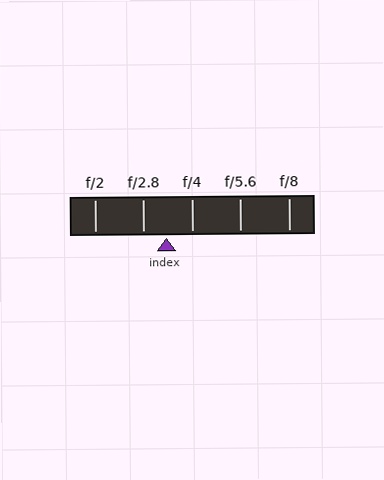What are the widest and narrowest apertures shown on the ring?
The widest aperture shown is f/2 and the narrowest is f/8.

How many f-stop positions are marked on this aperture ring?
There are 5 f-stop positions marked.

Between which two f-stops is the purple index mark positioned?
The index mark is between f/2.8 and f/4.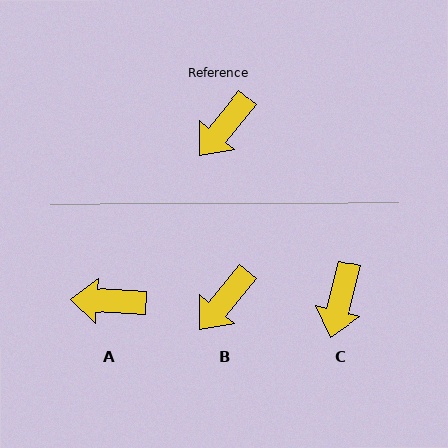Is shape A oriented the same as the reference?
No, it is off by about 54 degrees.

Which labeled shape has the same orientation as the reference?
B.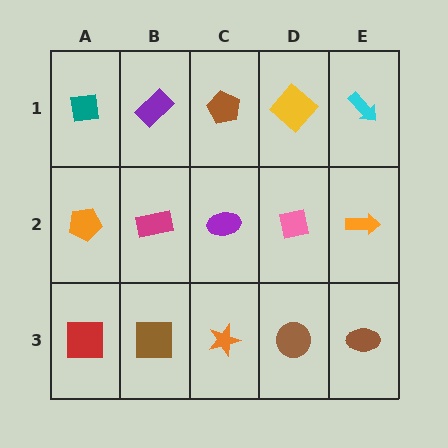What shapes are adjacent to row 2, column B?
A purple rectangle (row 1, column B), a brown square (row 3, column B), an orange pentagon (row 2, column A), a purple ellipse (row 2, column C).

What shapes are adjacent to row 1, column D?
A pink square (row 2, column D), a brown pentagon (row 1, column C), a cyan arrow (row 1, column E).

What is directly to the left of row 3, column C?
A brown square.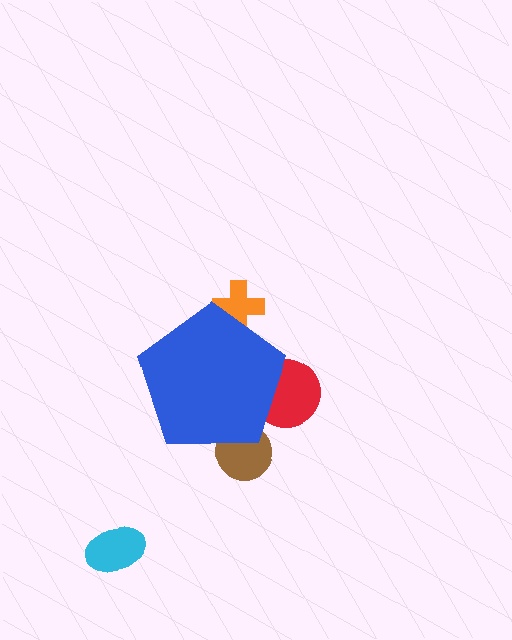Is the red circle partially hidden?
Yes, the red circle is partially hidden behind the blue pentagon.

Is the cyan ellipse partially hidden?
No, the cyan ellipse is fully visible.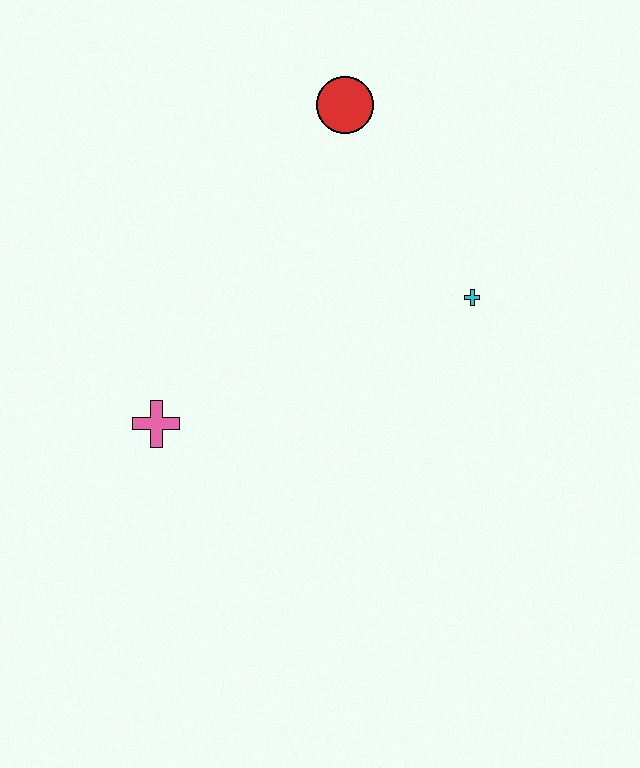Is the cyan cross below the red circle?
Yes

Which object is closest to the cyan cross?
The red circle is closest to the cyan cross.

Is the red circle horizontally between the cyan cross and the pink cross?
Yes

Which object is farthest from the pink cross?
The red circle is farthest from the pink cross.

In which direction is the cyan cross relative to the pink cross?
The cyan cross is to the right of the pink cross.